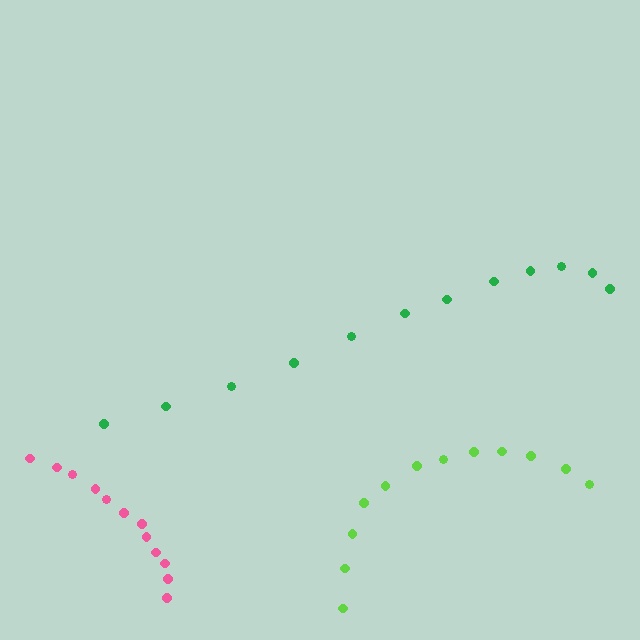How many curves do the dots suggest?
There are 3 distinct paths.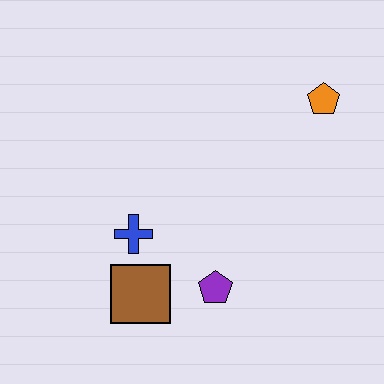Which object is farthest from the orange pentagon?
The brown square is farthest from the orange pentagon.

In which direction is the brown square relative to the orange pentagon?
The brown square is below the orange pentagon.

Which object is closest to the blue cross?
The brown square is closest to the blue cross.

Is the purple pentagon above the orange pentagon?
No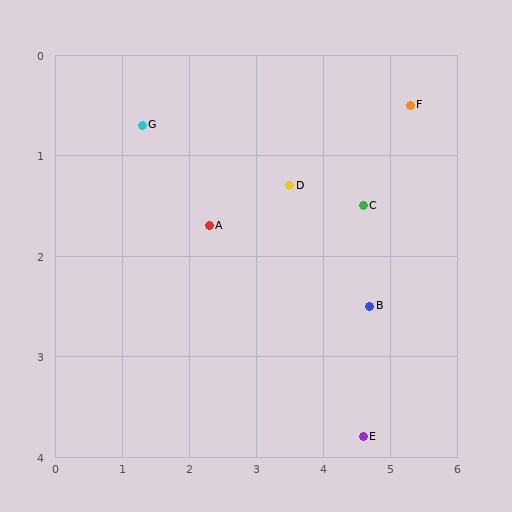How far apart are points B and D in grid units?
Points B and D are about 1.7 grid units apart.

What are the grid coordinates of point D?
Point D is at approximately (3.5, 1.3).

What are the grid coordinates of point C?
Point C is at approximately (4.6, 1.5).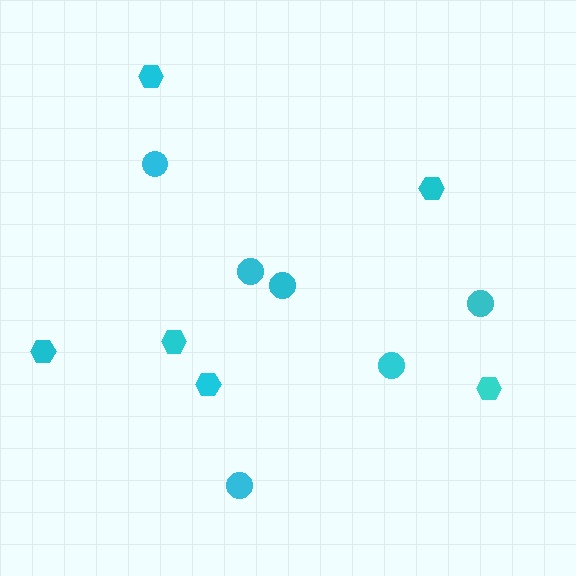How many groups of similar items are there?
There are 2 groups: one group of hexagons (6) and one group of circles (6).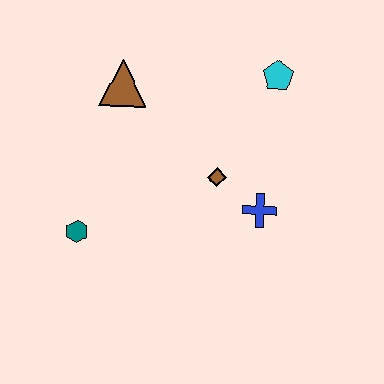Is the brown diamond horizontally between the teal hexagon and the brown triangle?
No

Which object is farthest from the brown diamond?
The teal hexagon is farthest from the brown diamond.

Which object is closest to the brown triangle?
The brown diamond is closest to the brown triangle.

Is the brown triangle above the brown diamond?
Yes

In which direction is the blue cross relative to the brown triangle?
The blue cross is to the right of the brown triangle.